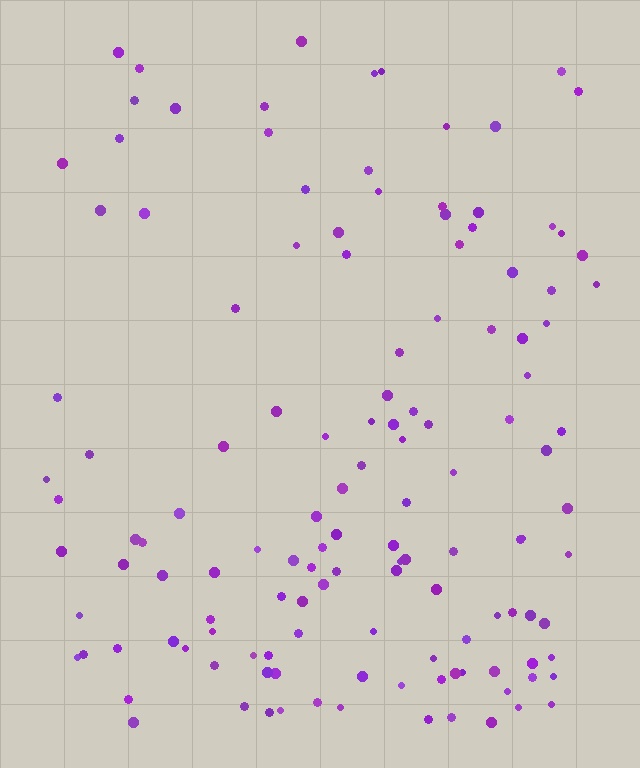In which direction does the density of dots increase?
From top to bottom, with the bottom side densest.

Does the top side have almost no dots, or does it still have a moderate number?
Still a moderate number, just noticeably fewer than the bottom.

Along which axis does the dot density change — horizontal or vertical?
Vertical.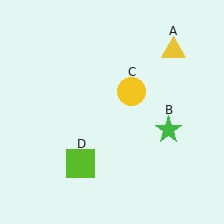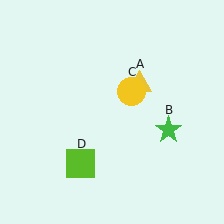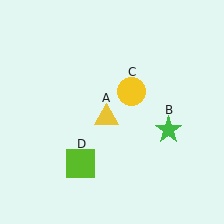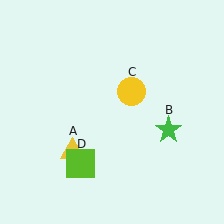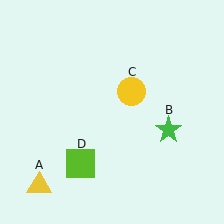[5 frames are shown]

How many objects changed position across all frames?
1 object changed position: yellow triangle (object A).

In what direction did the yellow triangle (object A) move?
The yellow triangle (object A) moved down and to the left.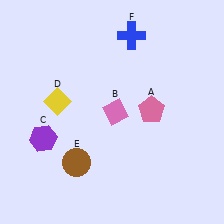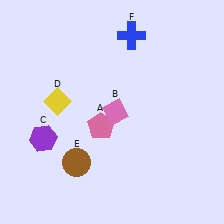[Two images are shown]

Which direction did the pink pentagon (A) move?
The pink pentagon (A) moved left.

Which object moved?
The pink pentagon (A) moved left.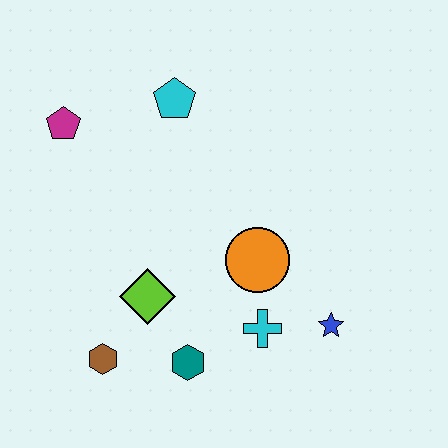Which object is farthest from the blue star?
The magenta pentagon is farthest from the blue star.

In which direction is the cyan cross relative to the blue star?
The cyan cross is to the left of the blue star.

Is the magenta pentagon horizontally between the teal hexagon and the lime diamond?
No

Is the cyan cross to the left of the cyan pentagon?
No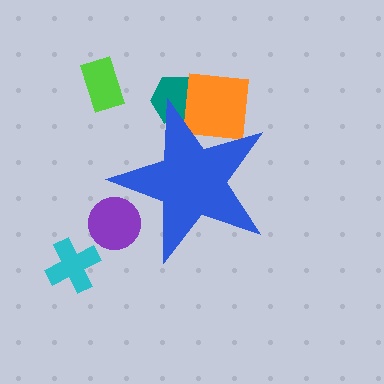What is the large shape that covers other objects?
A blue star.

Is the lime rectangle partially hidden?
No, the lime rectangle is fully visible.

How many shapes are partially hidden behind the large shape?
3 shapes are partially hidden.